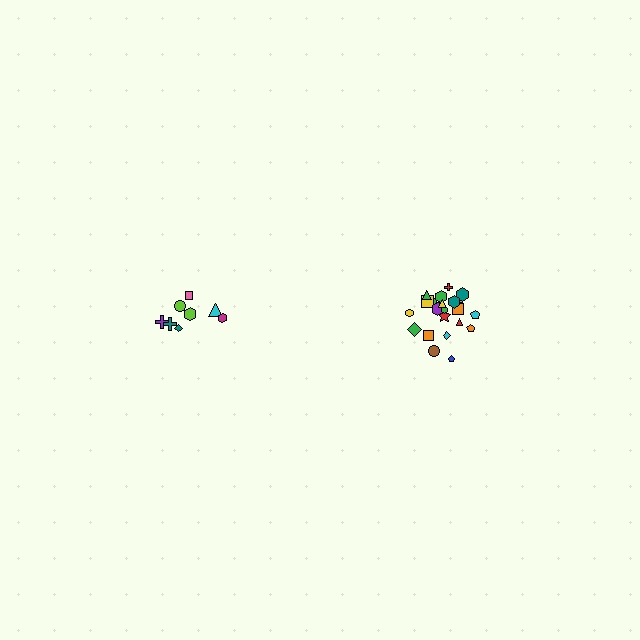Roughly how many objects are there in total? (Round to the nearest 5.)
Roughly 30 objects in total.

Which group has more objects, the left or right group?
The right group.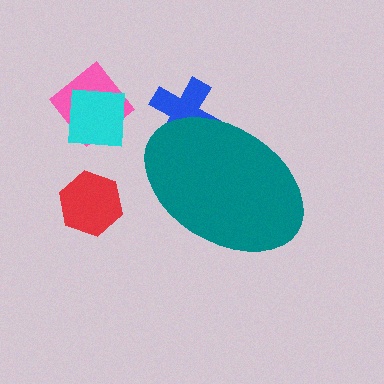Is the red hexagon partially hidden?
No, the red hexagon is fully visible.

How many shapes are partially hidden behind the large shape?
1 shape is partially hidden.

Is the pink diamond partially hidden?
No, the pink diamond is fully visible.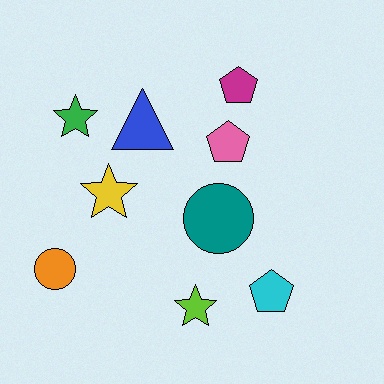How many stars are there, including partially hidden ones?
There are 3 stars.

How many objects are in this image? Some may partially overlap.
There are 9 objects.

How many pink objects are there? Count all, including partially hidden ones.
There is 1 pink object.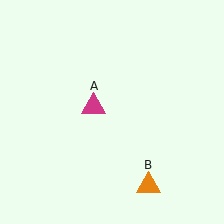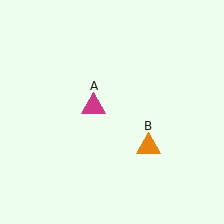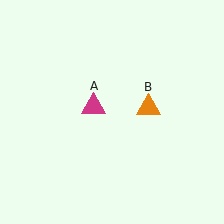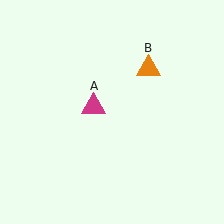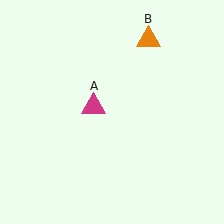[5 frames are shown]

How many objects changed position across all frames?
1 object changed position: orange triangle (object B).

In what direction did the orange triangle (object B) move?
The orange triangle (object B) moved up.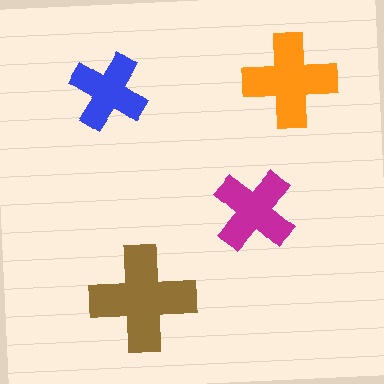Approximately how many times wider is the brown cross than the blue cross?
About 1.5 times wider.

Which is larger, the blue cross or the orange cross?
The orange one.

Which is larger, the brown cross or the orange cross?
The brown one.